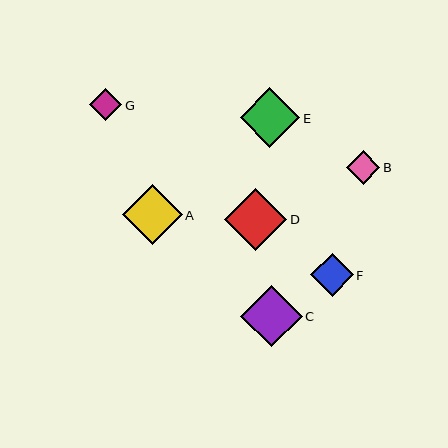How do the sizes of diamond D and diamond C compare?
Diamond D and diamond C are approximately the same size.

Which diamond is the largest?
Diamond D is the largest with a size of approximately 62 pixels.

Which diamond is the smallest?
Diamond G is the smallest with a size of approximately 32 pixels.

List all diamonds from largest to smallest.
From largest to smallest: D, C, A, E, F, B, G.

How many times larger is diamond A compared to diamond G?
Diamond A is approximately 1.8 times the size of diamond G.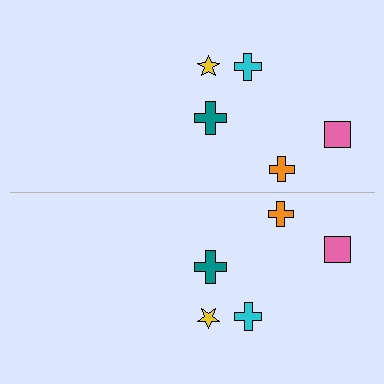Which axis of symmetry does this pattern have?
The pattern has a horizontal axis of symmetry running through the center of the image.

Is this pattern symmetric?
Yes, this pattern has bilateral (reflection) symmetry.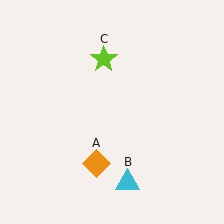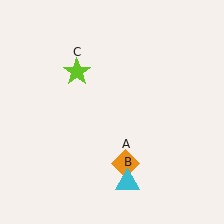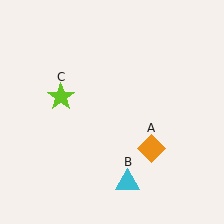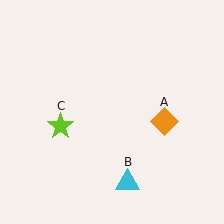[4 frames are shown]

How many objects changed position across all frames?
2 objects changed position: orange diamond (object A), lime star (object C).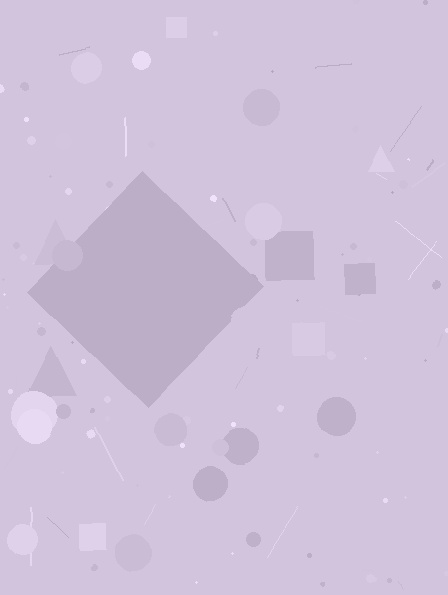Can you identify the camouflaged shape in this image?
The camouflaged shape is a diamond.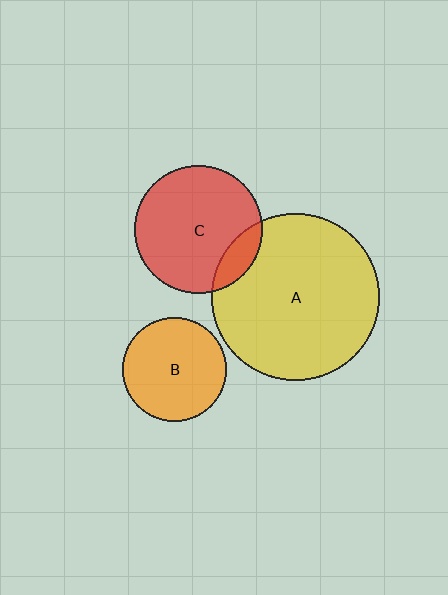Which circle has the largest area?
Circle A (yellow).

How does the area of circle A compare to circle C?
Approximately 1.7 times.